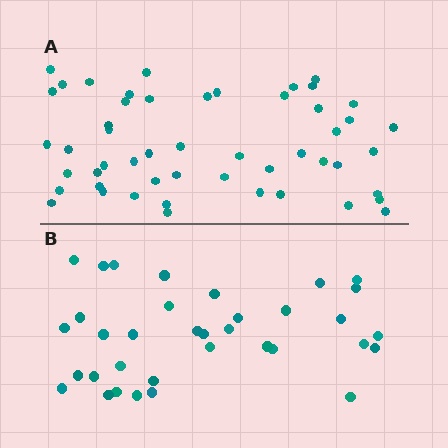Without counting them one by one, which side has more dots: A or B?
Region A (the top region) has more dots.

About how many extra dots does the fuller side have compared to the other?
Region A has approximately 15 more dots than region B.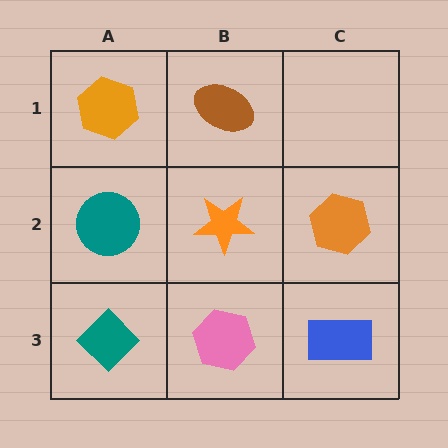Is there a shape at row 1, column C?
No, that cell is empty.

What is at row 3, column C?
A blue rectangle.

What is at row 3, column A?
A teal diamond.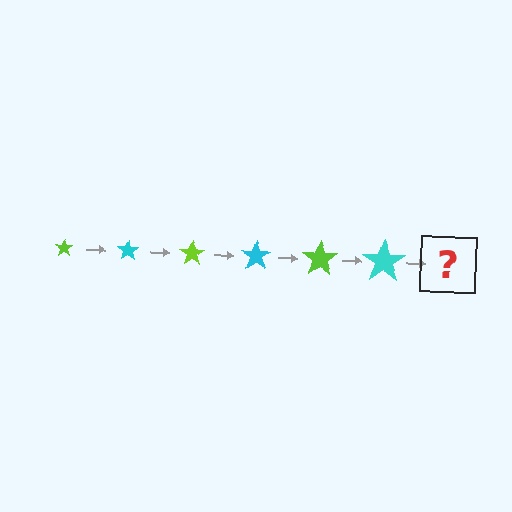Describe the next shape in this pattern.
It should be a lime star, larger than the previous one.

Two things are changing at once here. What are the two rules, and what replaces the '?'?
The two rules are that the star grows larger each step and the color cycles through lime and cyan. The '?' should be a lime star, larger than the previous one.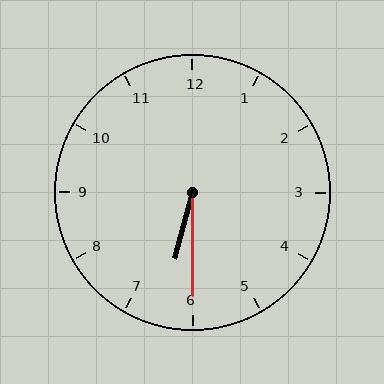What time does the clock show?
6:30.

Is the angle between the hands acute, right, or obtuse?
It is acute.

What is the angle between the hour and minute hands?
Approximately 15 degrees.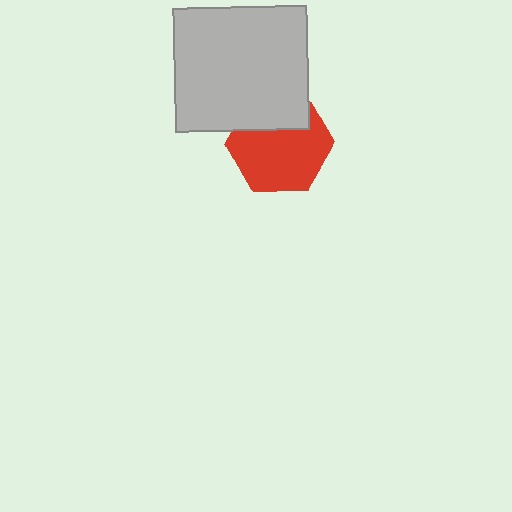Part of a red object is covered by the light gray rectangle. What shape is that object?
It is a hexagon.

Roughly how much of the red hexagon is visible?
Most of it is visible (roughly 69%).